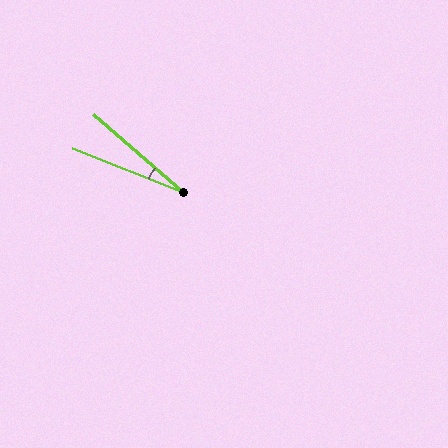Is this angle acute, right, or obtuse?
It is acute.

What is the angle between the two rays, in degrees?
Approximately 19 degrees.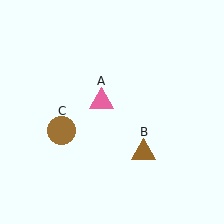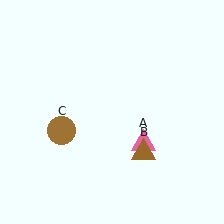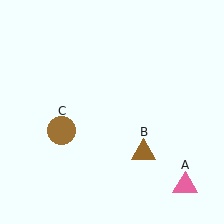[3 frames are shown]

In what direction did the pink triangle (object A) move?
The pink triangle (object A) moved down and to the right.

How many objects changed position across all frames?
1 object changed position: pink triangle (object A).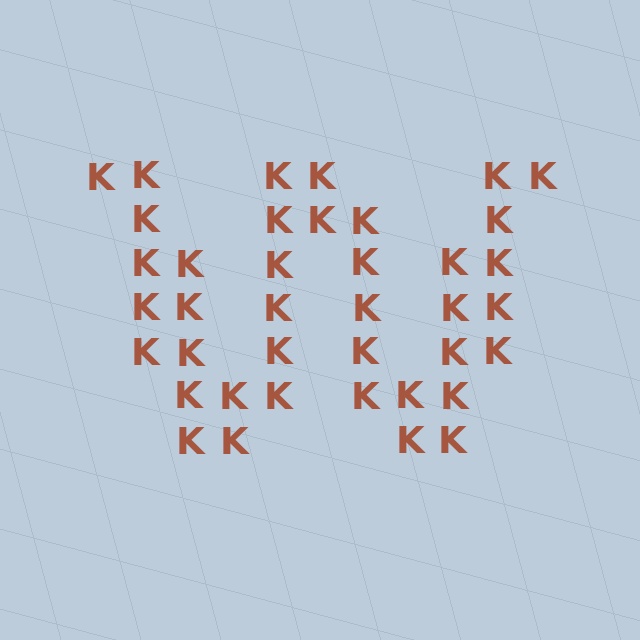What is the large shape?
The large shape is the letter W.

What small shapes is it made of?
It is made of small letter K's.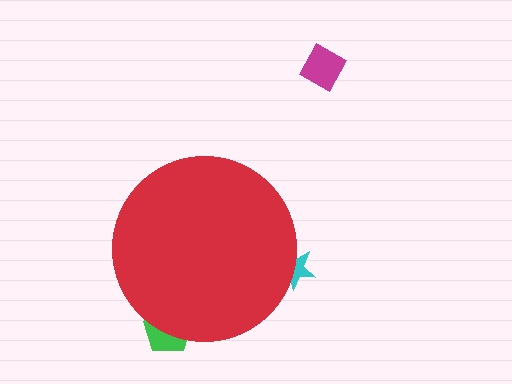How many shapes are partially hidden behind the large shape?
2 shapes are partially hidden.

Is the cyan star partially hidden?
Yes, the cyan star is partially hidden behind the red circle.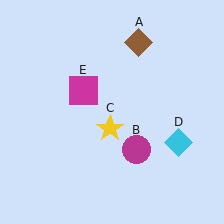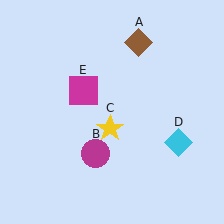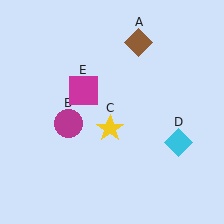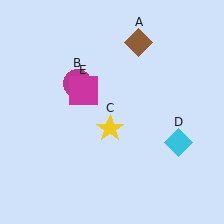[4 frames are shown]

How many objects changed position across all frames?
1 object changed position: magenta circle (object B).